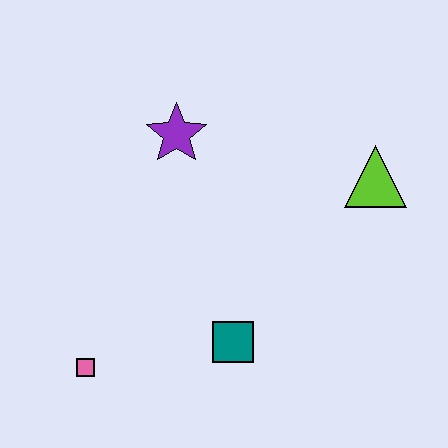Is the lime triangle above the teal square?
Yes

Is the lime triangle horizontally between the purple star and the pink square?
No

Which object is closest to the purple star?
The lime triangle is closest to the purple star.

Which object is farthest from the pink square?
The lime triangle is farthest from the pink square.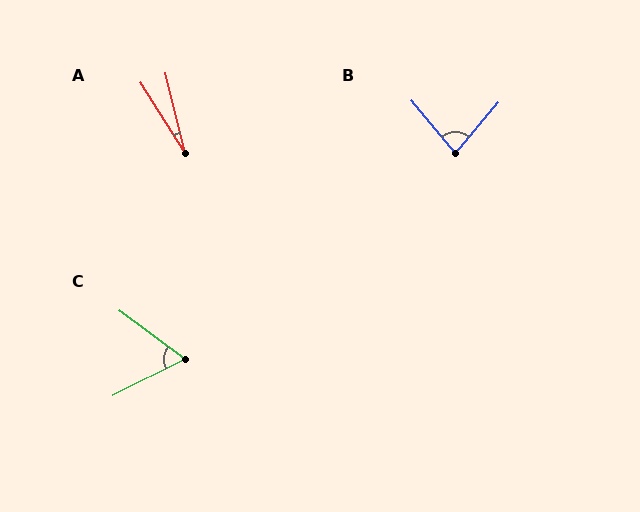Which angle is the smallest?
A, at approximately 18 degrees.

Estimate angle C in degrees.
Approximately 63 degrees.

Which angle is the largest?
B, at approximately 80 degrees.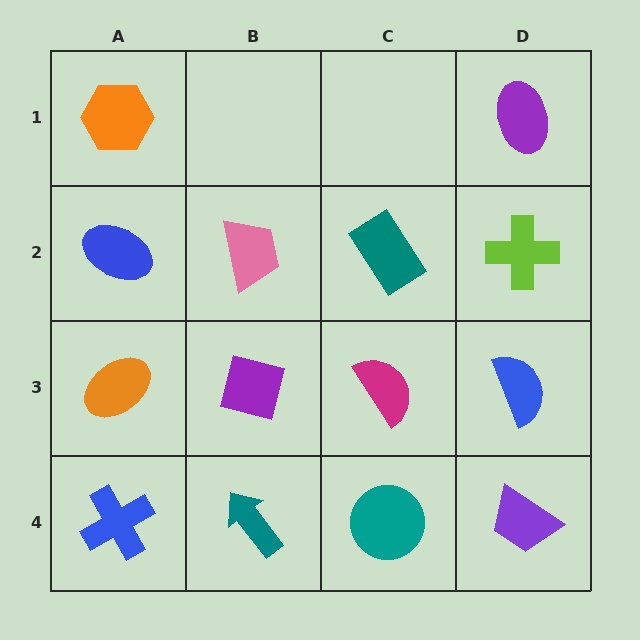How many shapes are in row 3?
4 shapes.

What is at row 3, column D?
A blue semicircle.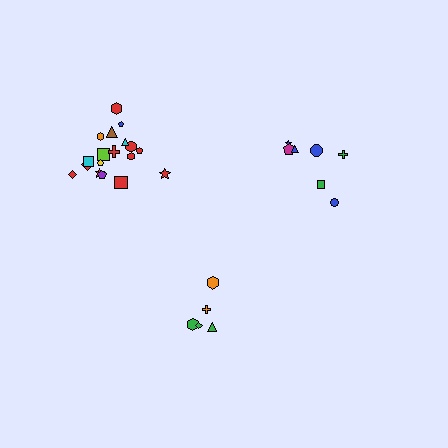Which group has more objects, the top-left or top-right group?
The top-left group.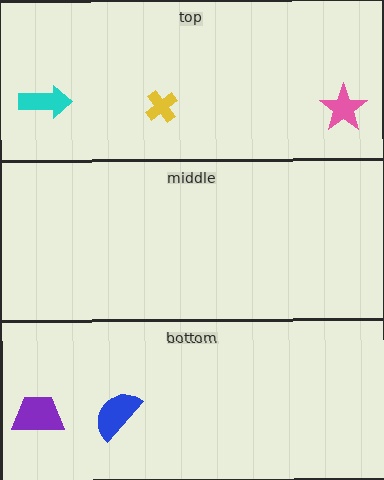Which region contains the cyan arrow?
The top region.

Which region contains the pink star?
The top region.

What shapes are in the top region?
The yellow cross, the cyan arrow, the pink star.